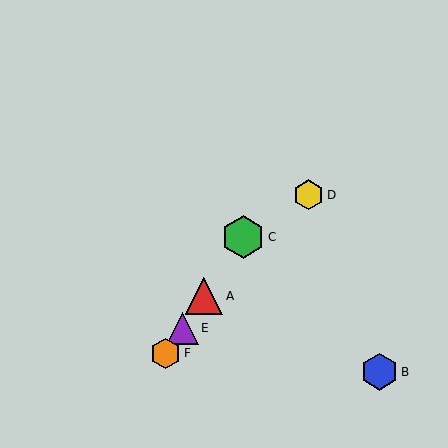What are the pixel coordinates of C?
Object C is at (243, 237).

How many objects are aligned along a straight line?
4 objects (A, C, E, F) are aligned along a straight line.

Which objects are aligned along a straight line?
Objects A, C, E, F are aligned along a straight line.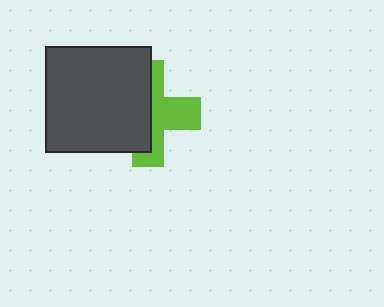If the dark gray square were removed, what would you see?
You would see the complete lime cross.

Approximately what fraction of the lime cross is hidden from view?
Roughly 52% of the lime cross is hidden behind the dark gray square.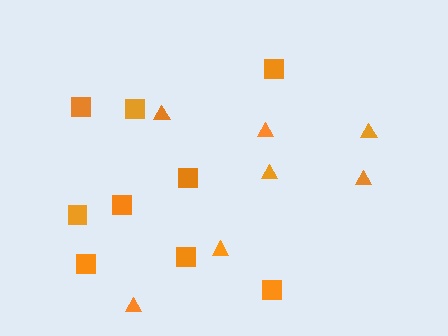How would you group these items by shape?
There are 2 groups: one group of squares (9) and one group of triangles (7).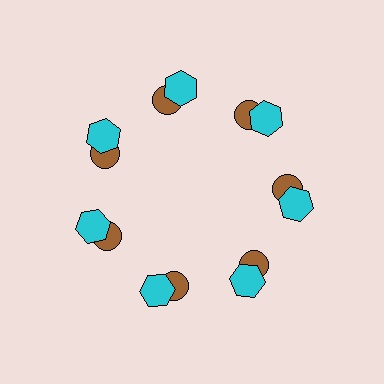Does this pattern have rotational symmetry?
Yes, this pattern has 7-fold rotational symmetry. It looks the same after rotating 51 degrees around the center.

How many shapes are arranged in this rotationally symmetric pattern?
There are 14 shapes, arranged in 7 groups of 2.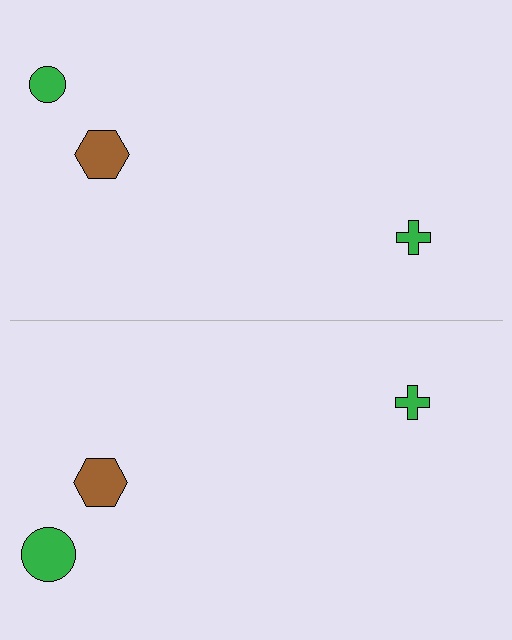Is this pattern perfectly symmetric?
No, the pattern is not perfectly symmetric. The green circle on the bottom side has a different size than its mirror counterpart.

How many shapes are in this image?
There are 6 shapes in this image.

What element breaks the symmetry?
The green circle on the bottom side has a different size than its mirror counterpart.